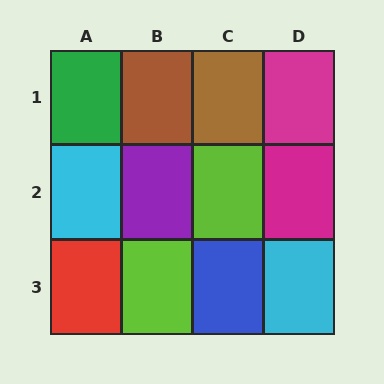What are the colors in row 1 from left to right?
Green, brown, brown, magenta.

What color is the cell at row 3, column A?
Red.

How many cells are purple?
1 cell is purple.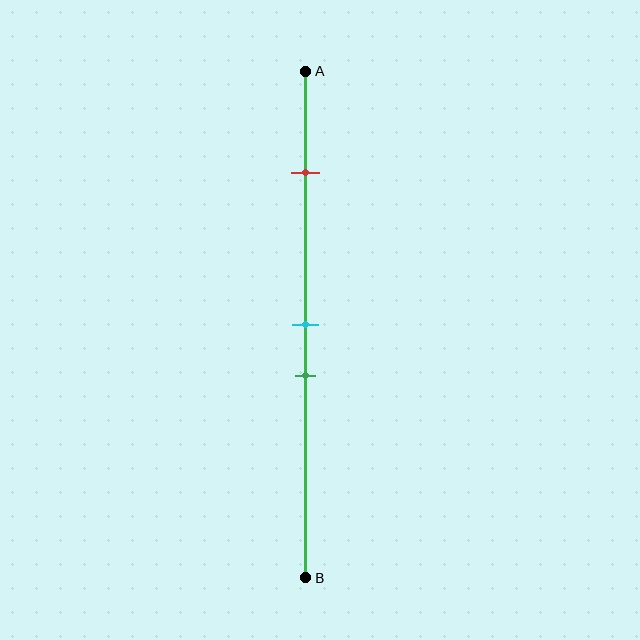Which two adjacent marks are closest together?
The cyan and green marks are the closest adjacent pair.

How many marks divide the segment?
There are 3 marks dividing the segment.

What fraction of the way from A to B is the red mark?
The red mark is approximately 20% (0.2) of the way from A to B.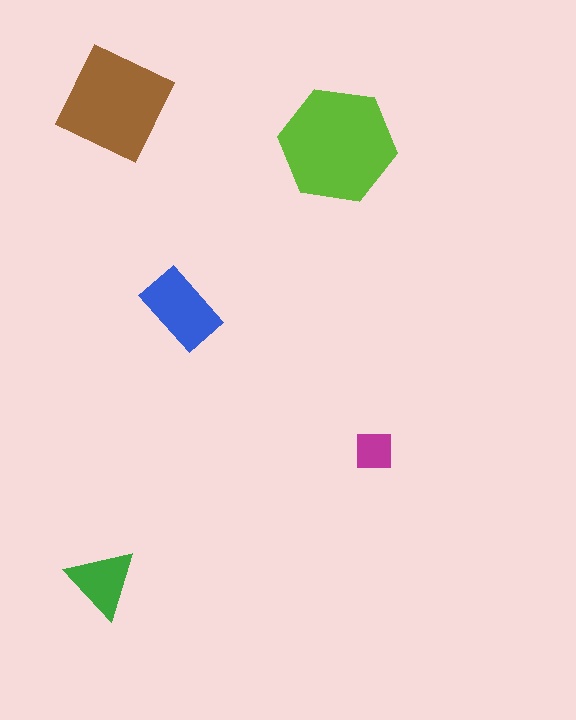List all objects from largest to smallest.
The lime hexagon, the brown diamond, the blue rectangle, the green triangle, the magenta square.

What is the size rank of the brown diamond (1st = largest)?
2nd.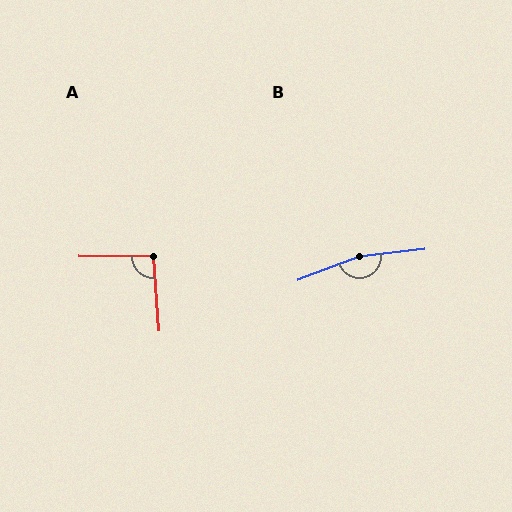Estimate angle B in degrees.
Approximately 166 degrees.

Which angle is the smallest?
A, at approximately 94 degrees.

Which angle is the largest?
B, at approximately 166 degrees.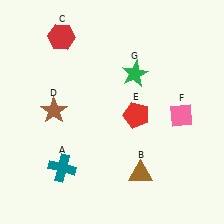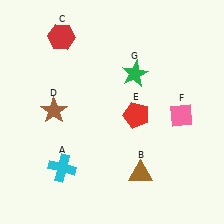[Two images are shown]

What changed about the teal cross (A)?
In Image 1, A is teal. In Image 2, it changed to cyan.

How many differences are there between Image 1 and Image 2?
There is 1 difference between the two images.